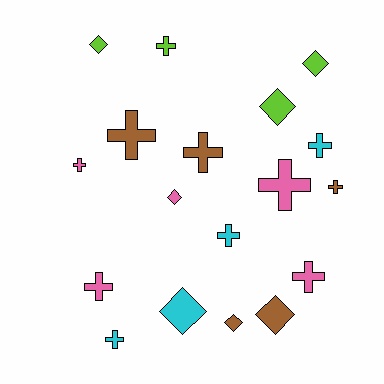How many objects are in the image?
There are 18 objects.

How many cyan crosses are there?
There are 3 cyan crosses.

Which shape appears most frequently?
Cross, with 11 objects.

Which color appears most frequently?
Brown, with 5 objects.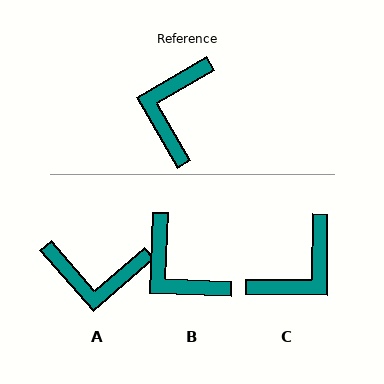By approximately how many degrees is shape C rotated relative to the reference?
Approximately 150 degrees counter-clockwise.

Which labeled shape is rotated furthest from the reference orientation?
C, about 150 degrees away.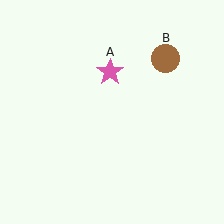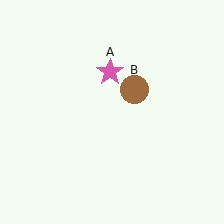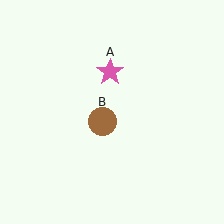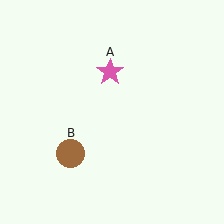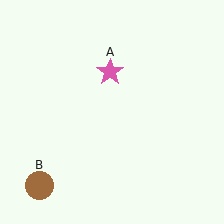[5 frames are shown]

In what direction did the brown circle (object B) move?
The brown circle (object B) moved down and to the left.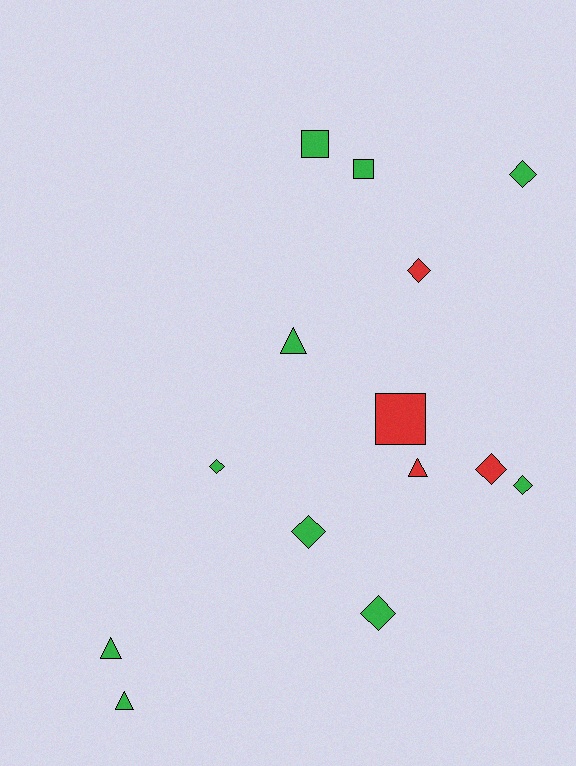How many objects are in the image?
There are 14 objects.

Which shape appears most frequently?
Diamond, with 7 objects.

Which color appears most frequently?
Green, with 10 objects.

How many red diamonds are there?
There are 2 red diamonds.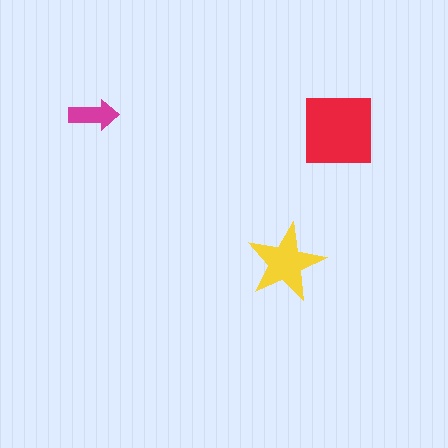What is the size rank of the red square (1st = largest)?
1st.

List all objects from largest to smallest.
The red square, the yellow star, the magenta arrow.